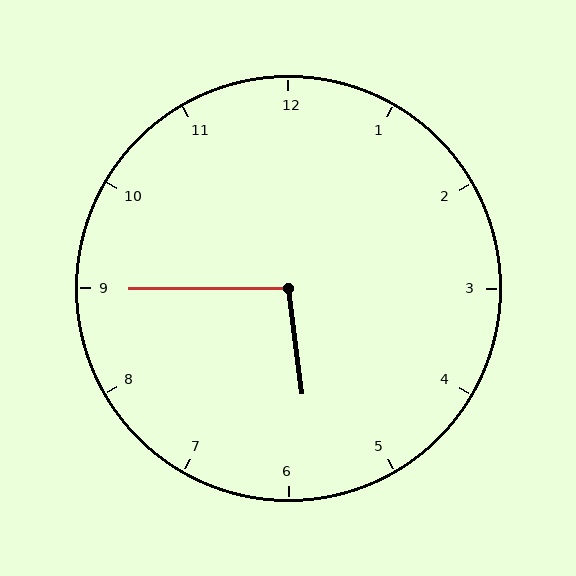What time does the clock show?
5:45.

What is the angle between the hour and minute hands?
Approximately 98 degrees.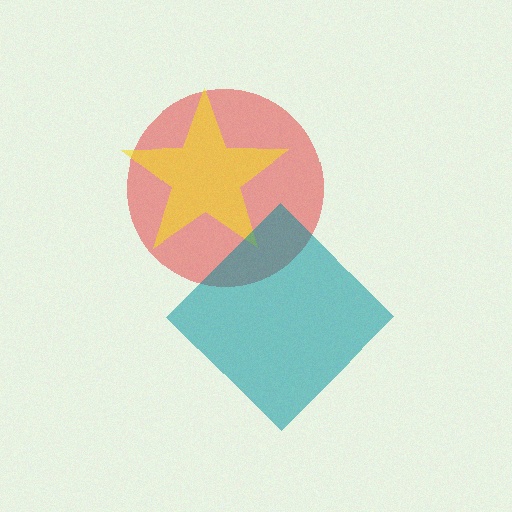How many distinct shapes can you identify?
There are 3 distinct shapes: a red circle, a yellow star, a teal diamond.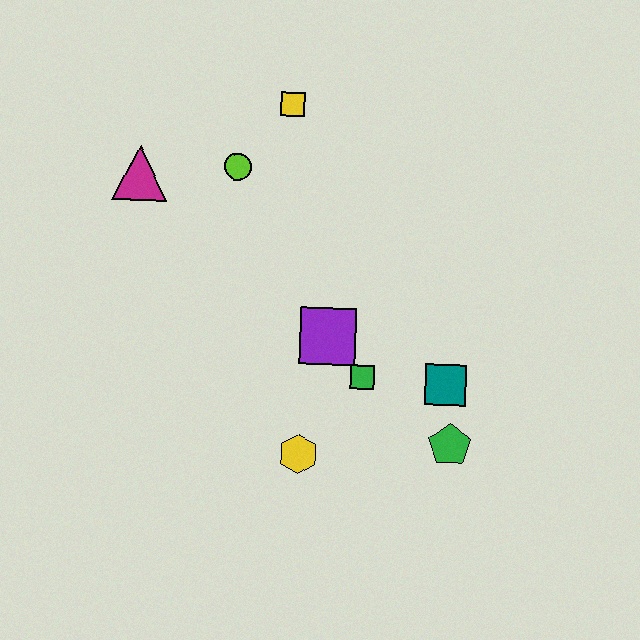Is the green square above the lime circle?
No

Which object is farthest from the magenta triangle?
The green pentagon is farthest from the magenta triangle.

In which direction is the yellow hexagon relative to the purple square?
The yellow hexagon is below the purple square.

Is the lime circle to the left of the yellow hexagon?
Yes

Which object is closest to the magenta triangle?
The lime circle is closest to the magenta triangle.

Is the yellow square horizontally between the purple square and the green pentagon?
No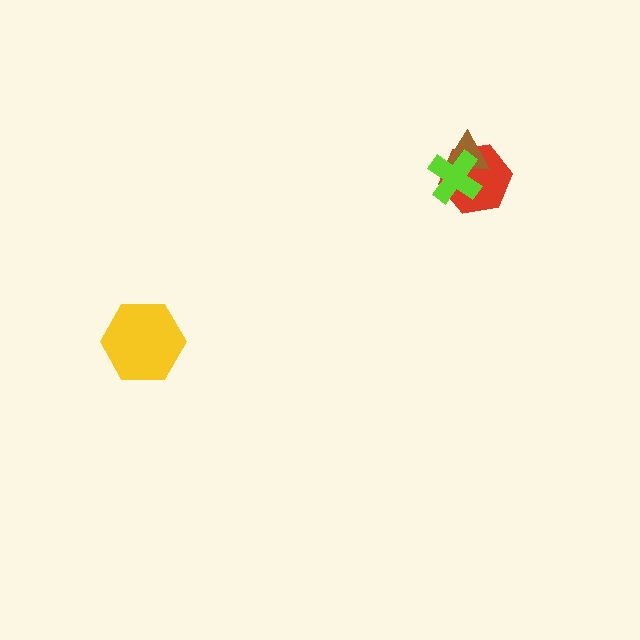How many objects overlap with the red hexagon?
2 objects overlap with the red hexagon.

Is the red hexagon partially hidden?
Yes, it is partially covered by another shape.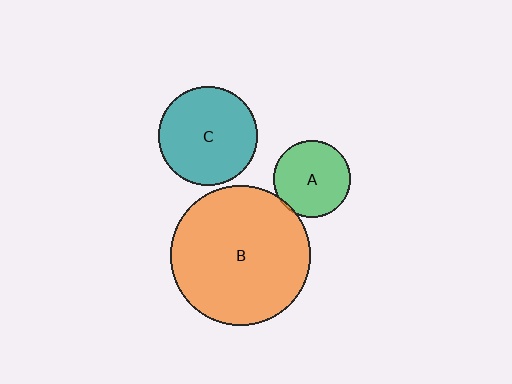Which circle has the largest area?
Circle B (orange).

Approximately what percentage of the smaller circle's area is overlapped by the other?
Approximately 5%.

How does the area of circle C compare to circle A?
Approximately 1.7 times.